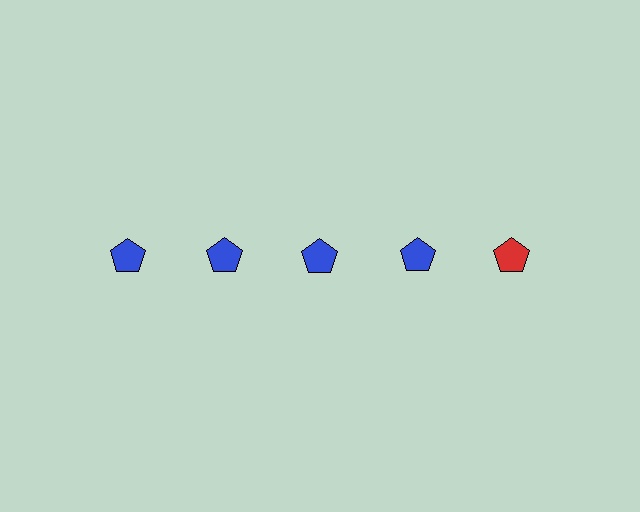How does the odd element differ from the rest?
It has a different color: red instead of blue.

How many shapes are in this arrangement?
There are 5 shapes arranged in a grid pattern.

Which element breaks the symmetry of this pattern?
The red pentagon in the top row, rightmost column breaks the symmetry. All other shapes are blue pentagons.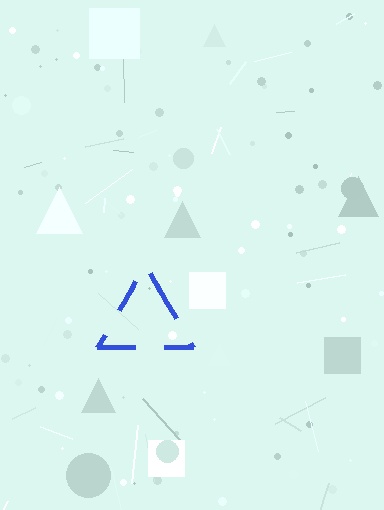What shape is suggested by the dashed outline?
The dashed outline suggests a triangle.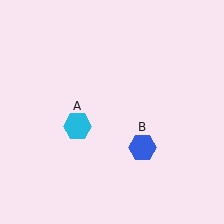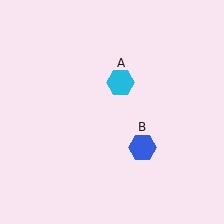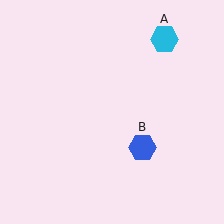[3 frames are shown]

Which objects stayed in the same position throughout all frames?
Blue hexagon (object B) remained stationary.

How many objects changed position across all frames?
1 object changed position: cyan hexagon (object A).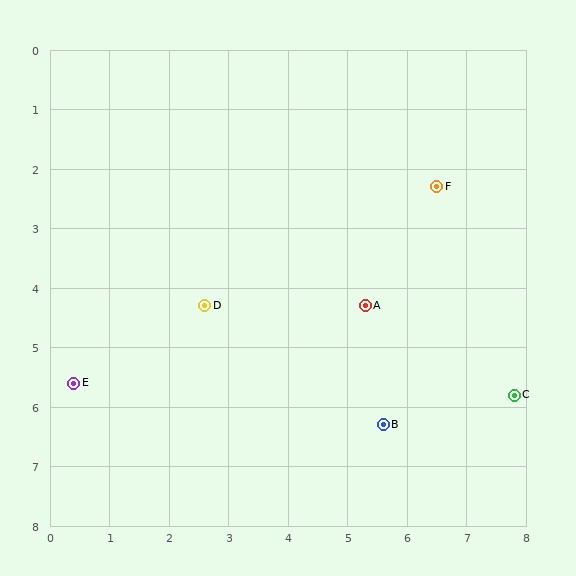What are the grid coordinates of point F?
Point F is at approximately (6.5, 2.3).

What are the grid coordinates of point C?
Point C is at approximately (7.8, 5.8).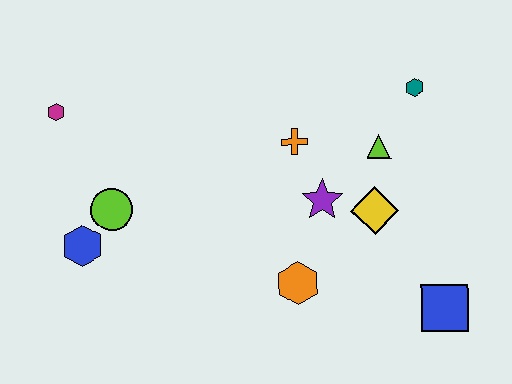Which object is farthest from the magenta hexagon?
The blue square is farthest from the magenta hexagon.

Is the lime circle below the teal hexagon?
Yes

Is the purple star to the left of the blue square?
Yes